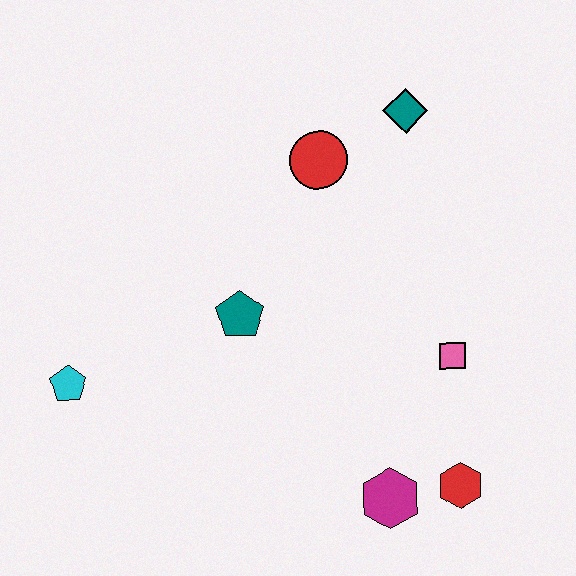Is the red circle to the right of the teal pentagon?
Yes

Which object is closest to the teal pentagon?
The red circle is closest to the teal pentagon.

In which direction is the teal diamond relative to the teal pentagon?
The teal diamond is above the teal pentagon.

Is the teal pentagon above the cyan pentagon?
Yes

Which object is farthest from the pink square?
The cyan pentagon is farthest from the pink square.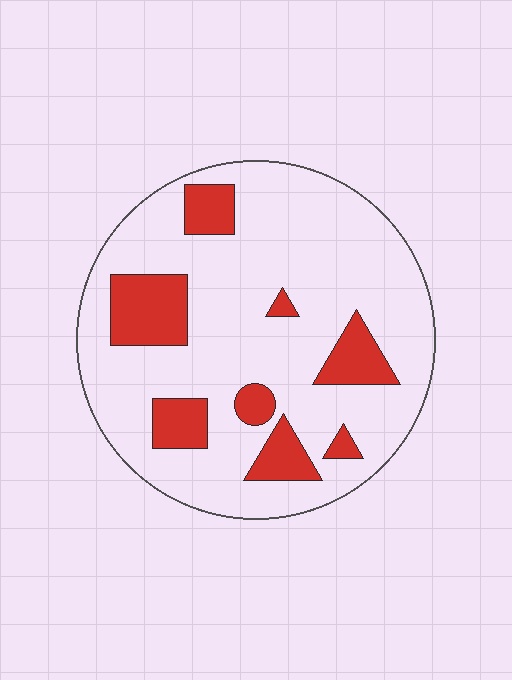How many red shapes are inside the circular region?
8.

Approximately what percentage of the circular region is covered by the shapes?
Approximately 20%.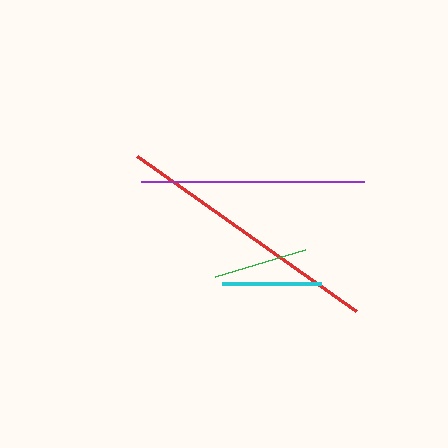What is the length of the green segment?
The green segment is approximately 94 pixels long.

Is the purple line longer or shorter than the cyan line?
The purple line is longer than the cyan line.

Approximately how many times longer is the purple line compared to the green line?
The purple line is approximately 2.4 times the length of the green line.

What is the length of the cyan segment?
The cyan segment is approximately 99 pixels long.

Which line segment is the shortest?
The green line is the shortest at approximately 94 pixels.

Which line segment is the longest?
The red line is the longest at approximately 269 pixels.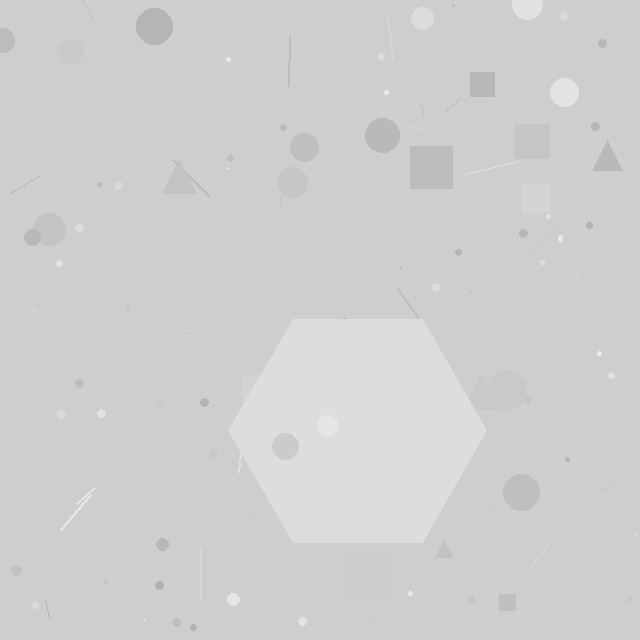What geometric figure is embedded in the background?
A hexagon is embedded in the background.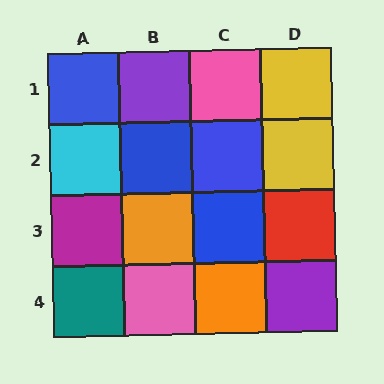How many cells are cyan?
1 cell is cyan.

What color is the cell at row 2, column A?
Cyan.